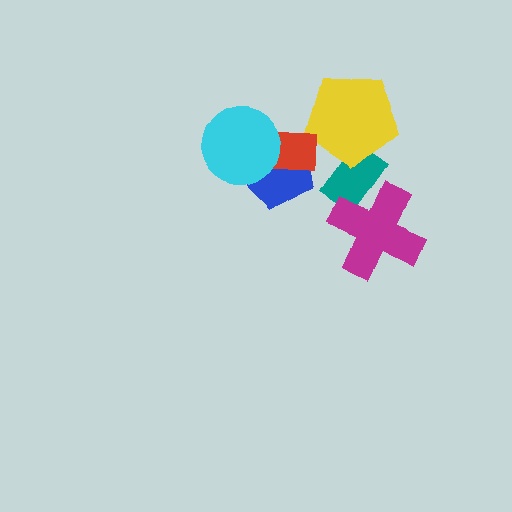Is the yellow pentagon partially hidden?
No, no other shape covers it.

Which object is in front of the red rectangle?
The cyan circle is in front of the red rectangle.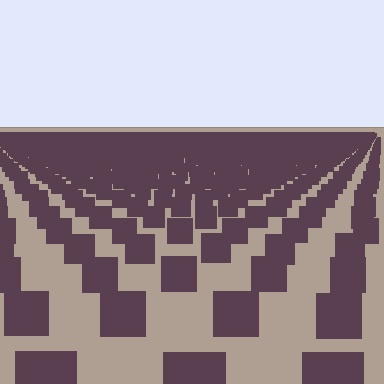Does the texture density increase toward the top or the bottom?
Density increases toward the top.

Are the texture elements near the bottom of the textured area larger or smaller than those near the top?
Larger. Near the bottom, elements are closer to the viewer and appear at a bigger on-screen size.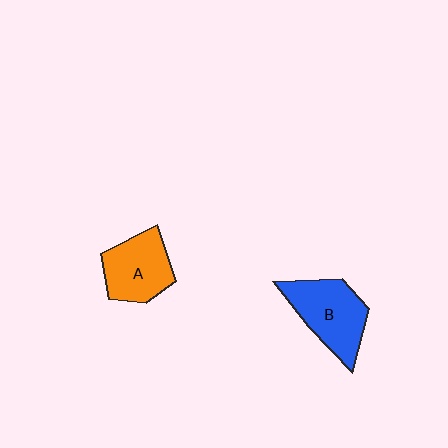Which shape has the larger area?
Shape B (blue).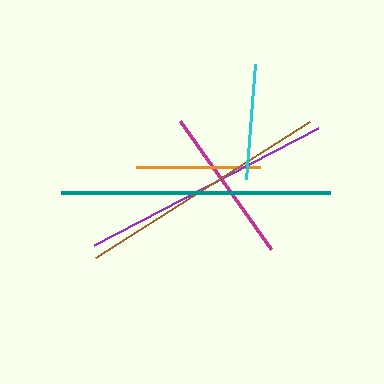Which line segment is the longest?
The teal line is the longest at approximately 269 pixels.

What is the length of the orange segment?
The orange segment is approximately 124 pixels long.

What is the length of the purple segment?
The purple segment is approximately 253 pixels long.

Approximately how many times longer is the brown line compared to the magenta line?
The brown line is approximately 1.6 times the length of the magenta line.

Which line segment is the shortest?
The cyan line is the shortest at approximately 115 pixels.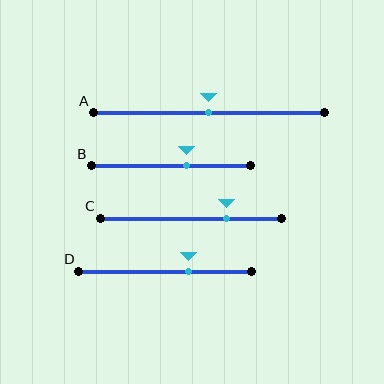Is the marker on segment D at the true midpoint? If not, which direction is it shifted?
No, the marker on segment D is shifted to the right by about 13% of the segment length.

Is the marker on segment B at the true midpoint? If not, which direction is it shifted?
No, the marker on segment B is shifted to the right by about 9% of the segment length.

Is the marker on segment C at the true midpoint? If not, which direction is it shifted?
No, the marker on segment C is shifted to the right by about 20% of the segment length.